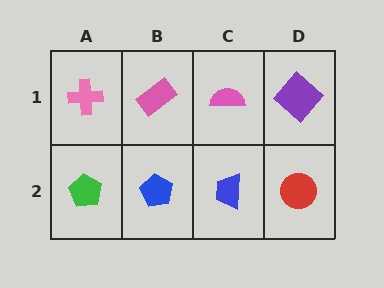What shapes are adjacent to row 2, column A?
A pink cross (row 1, column A), a blue pentagon (row 2, column B).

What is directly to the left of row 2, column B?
A green pentagon.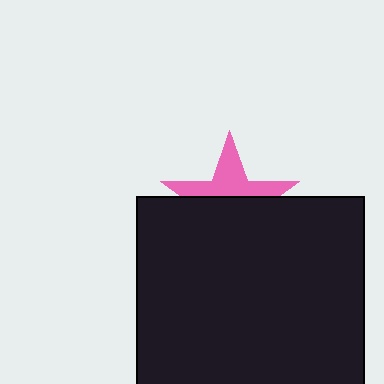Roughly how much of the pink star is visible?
A small part of it is visible (roughly 42%).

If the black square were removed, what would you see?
You would see the complete pink star.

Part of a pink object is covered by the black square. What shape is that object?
It is a star.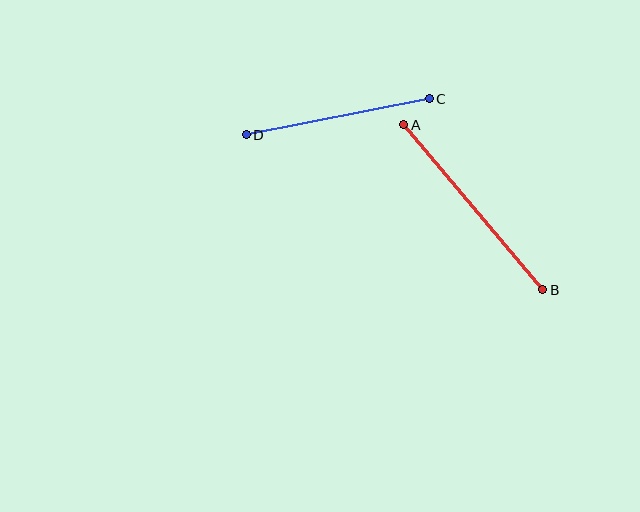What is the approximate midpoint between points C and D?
The midpoint is at approximately (338, 117) pixels.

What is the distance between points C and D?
The distance is approximately 186 pixels.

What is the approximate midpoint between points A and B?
The midpoint is at approximately (473, 207) pixels.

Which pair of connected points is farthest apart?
Points A and B are farthest apart.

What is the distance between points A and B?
The distance is approximately 216 pixels.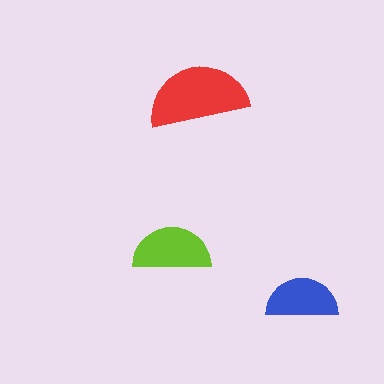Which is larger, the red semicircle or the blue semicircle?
The red one.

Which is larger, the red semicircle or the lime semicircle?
The red one.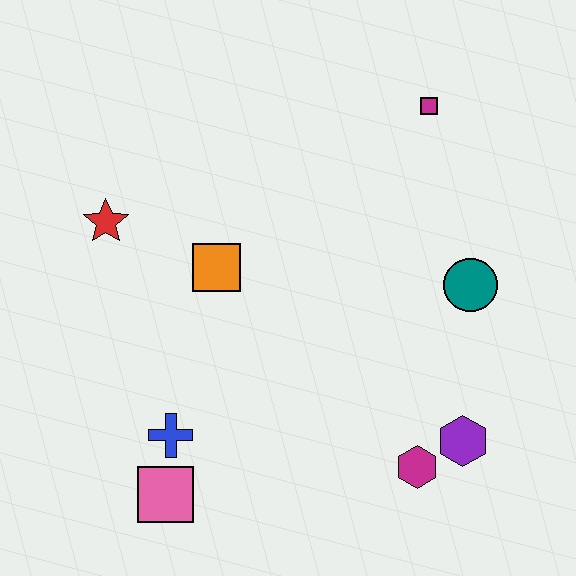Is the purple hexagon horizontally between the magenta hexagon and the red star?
No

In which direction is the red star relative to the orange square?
The red star is to the left of the orange square.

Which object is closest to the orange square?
The red star is closest to the orange square.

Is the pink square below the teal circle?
Yes